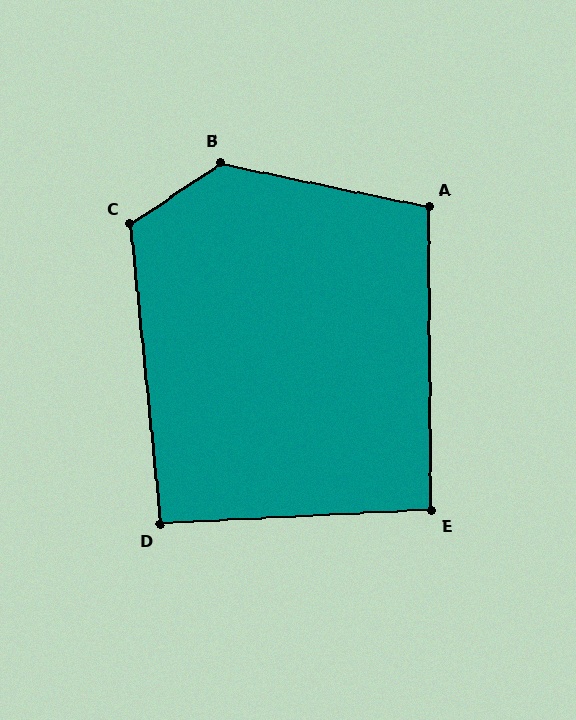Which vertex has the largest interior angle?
B, at approximately 134 degrees.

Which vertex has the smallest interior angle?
E, at approximately 92 degrees.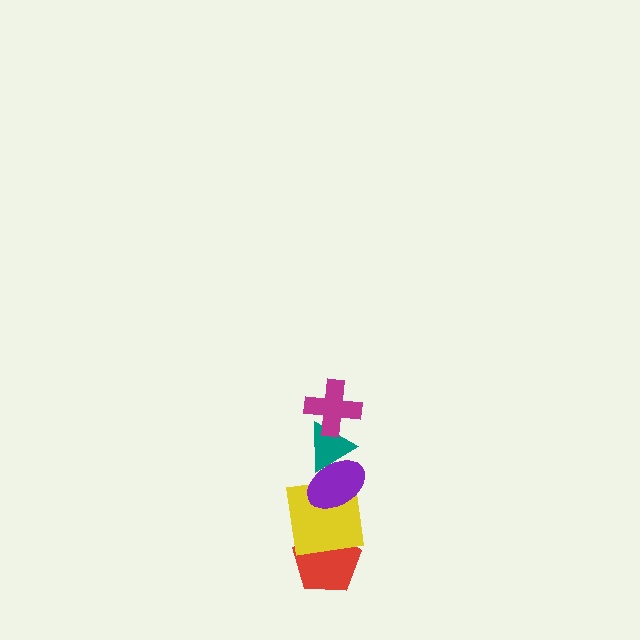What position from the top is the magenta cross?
The magenta cross is 1st from the top.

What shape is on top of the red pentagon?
The yellow square is on top of the red pentagon.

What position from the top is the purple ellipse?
The purple ellipse is 3rd from the top.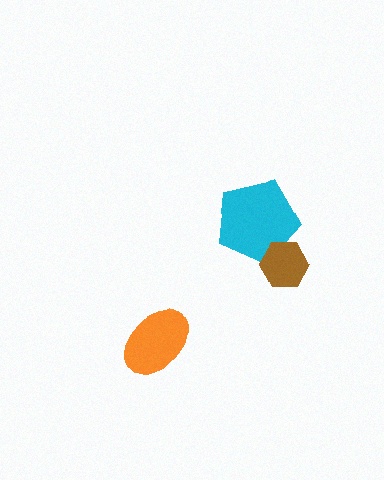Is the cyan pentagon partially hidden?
Yes, it is partially covered by another shape.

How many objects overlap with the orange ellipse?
0 objects overlap with the orange ellipse.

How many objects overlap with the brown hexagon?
1 object overlaps with the brown hexagon.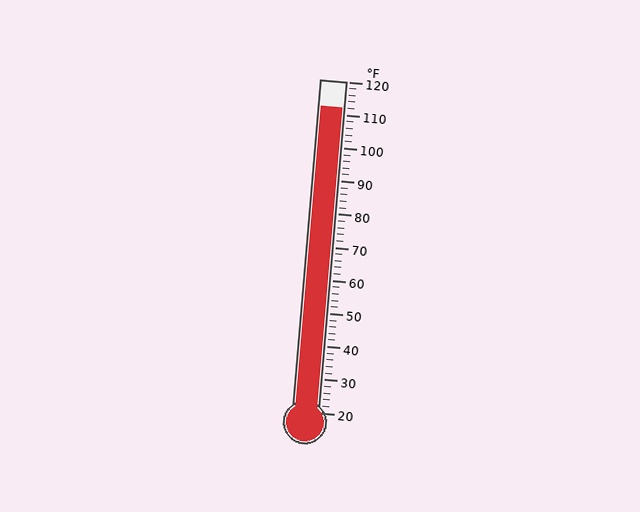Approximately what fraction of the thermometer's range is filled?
The thermometer is filled to approximately 90% of its range.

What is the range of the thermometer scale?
The thermometer scale ranges from 20°F to 120°F.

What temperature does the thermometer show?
The thermometer shows approximately 112°F.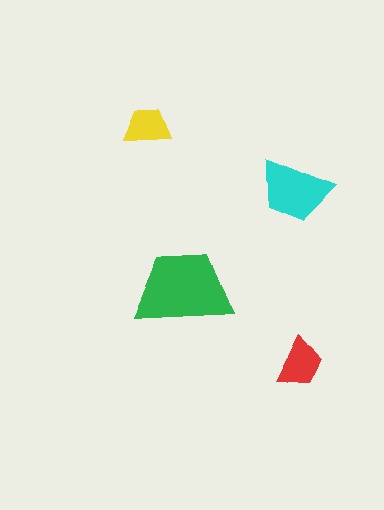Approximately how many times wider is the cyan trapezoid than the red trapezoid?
About 1.5 times wider.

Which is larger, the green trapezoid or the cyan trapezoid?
The green one.